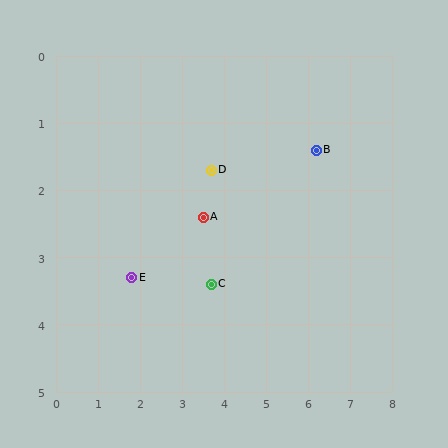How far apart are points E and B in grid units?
Points E and B are about 4.8 grid units apart.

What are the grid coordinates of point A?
Point A is at approximately (3.5, 2.4).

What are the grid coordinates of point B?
Point B is at approximately (6.2, 1.4).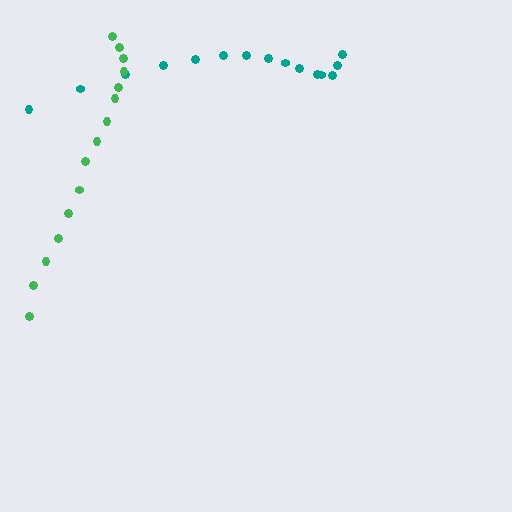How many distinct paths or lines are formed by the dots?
There are 2 distinct paths.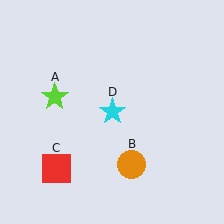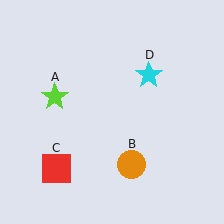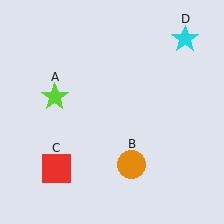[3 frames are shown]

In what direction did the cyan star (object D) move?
The cyan star (object D) moved up and to the right.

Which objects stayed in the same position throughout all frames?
Lime star (object A) and orange circle (object B) and red square (object C) remained stationary.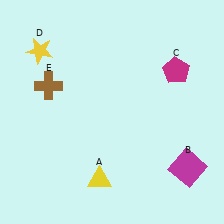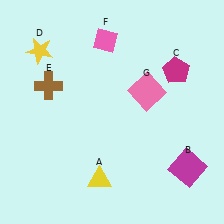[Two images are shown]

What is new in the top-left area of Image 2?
A pink diamond (F) was added in the top-left area of Image 2.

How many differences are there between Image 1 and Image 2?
There are 2 differences between the two images.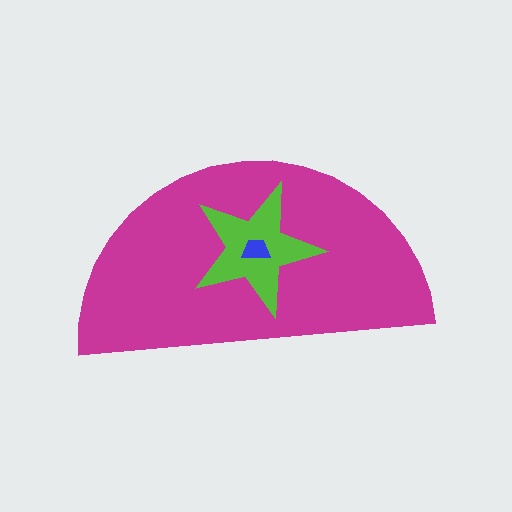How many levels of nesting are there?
3.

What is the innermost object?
The blue trapezoid.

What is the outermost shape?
The magenta semicircle.